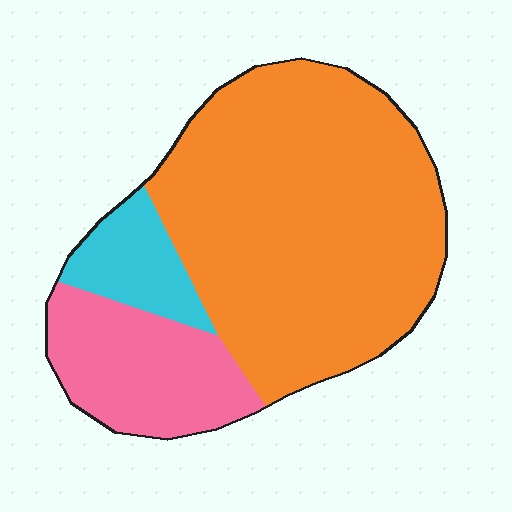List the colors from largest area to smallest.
From largest to smallest: orange, pink, cyan.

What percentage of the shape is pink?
Pink takes up about one fifth (1/5) of the shape.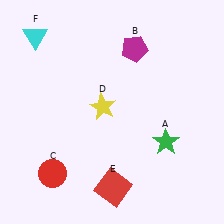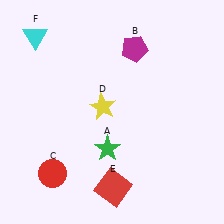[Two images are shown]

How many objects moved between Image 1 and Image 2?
1 object moved between the two images.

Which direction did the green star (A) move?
The green star (A) moved left.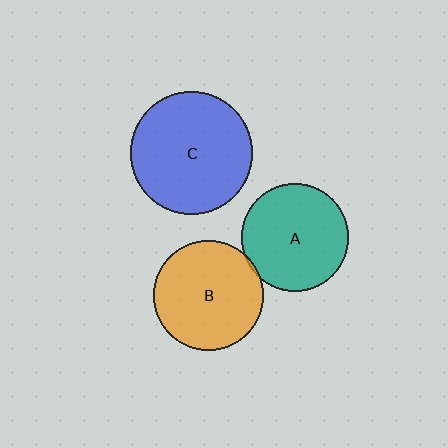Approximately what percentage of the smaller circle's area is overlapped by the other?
Approximately 5%.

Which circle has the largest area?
Circle C (blue).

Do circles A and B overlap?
Yes.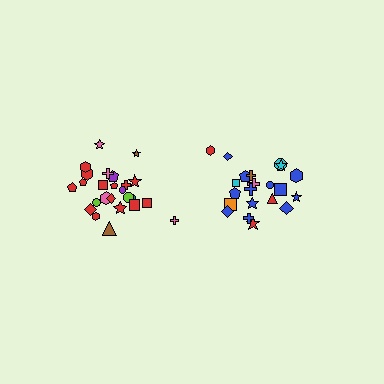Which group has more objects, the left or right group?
The left group.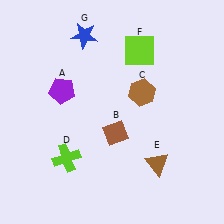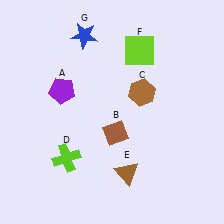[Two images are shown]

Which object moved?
The brown triangle (E) moved left.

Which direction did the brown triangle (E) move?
The brown triangle (E) moved left.